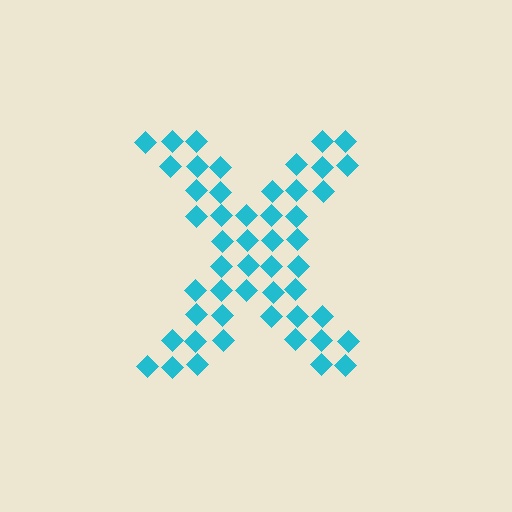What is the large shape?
The large shape is the letter X.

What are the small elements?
The small elements are diamonds.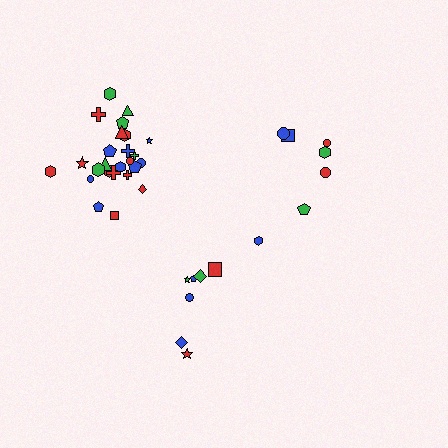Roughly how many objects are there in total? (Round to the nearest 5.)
Roughly 40 objects in total.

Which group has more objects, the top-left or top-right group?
The top-left group.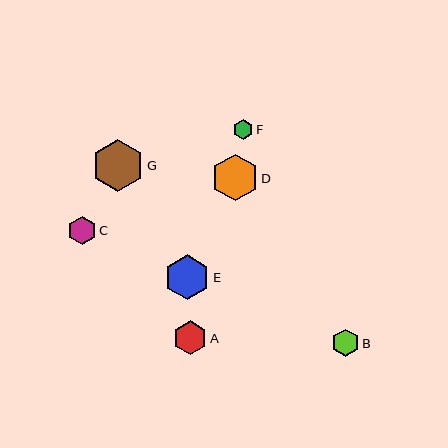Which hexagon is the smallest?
Hexagon F is the smallest with a size of approximately 20 pixels.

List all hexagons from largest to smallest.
From largest to smallest: G, D, E, A, C, B, F.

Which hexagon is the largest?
Hexagon G is the largest with a size of approximately 52 pixels.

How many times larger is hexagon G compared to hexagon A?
Hexagon G is approximately 1.5 times the size of hexagon A.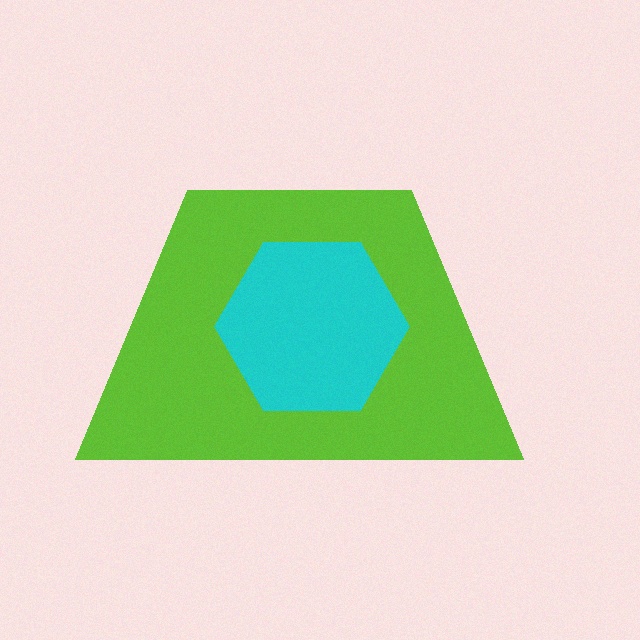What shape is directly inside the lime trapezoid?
The cyan hexagon.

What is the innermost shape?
The cyan hexagon.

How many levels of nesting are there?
2.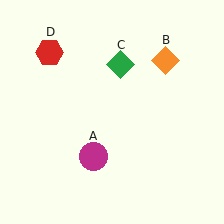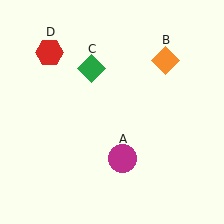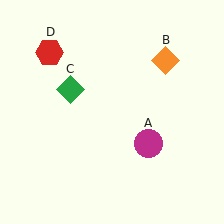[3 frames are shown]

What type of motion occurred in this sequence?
The magenta circle (object A), green diamond (object C) rotated counterclockwise around the center of the scene.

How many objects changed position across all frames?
2 objects changed position: magenta circle (object A), green diamond (object C).